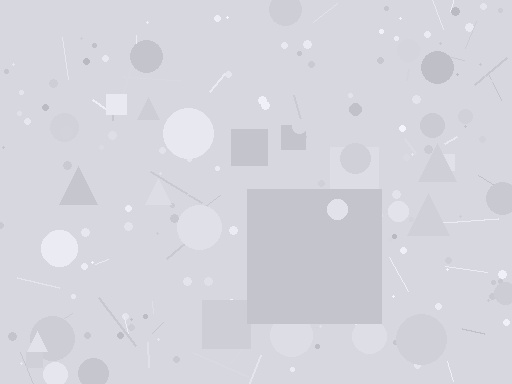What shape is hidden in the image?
A square is hidden in the image.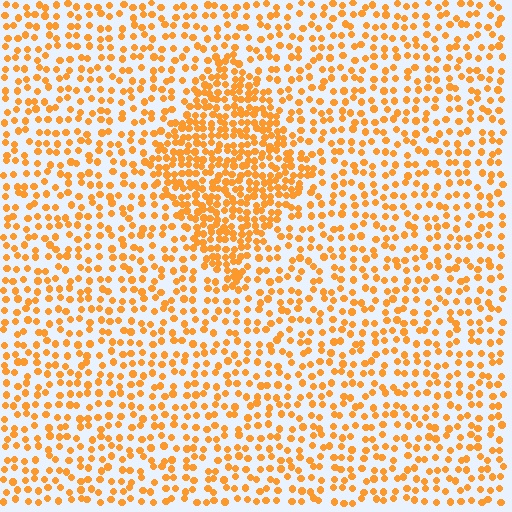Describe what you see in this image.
The image contains small orange elements arranged at two different densities. A diamond-shaped region is visible where the elements are more densely packed than the surrounding area.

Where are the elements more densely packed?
The elements are more densely packed inside the diamond boundary.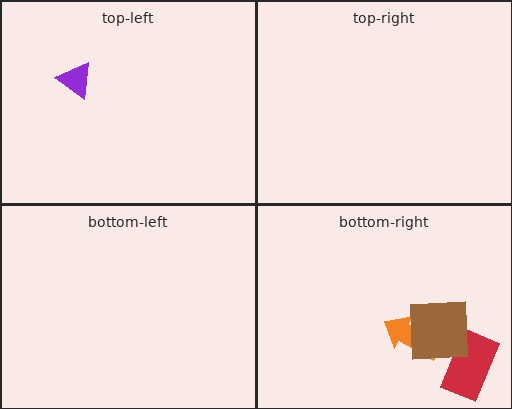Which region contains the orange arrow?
The bottom-right region.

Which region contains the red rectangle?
The bottom-right region.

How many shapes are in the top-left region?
1.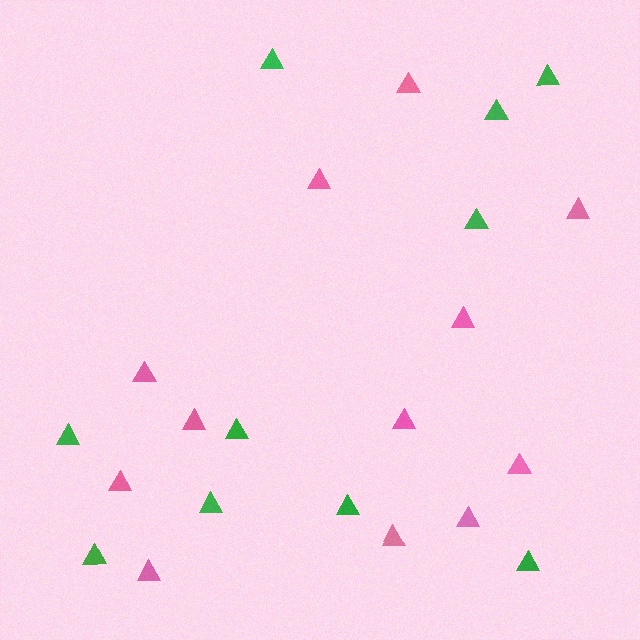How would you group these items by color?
There are 2 groups: one group of pink triangles (12) and one group of green triangles (10).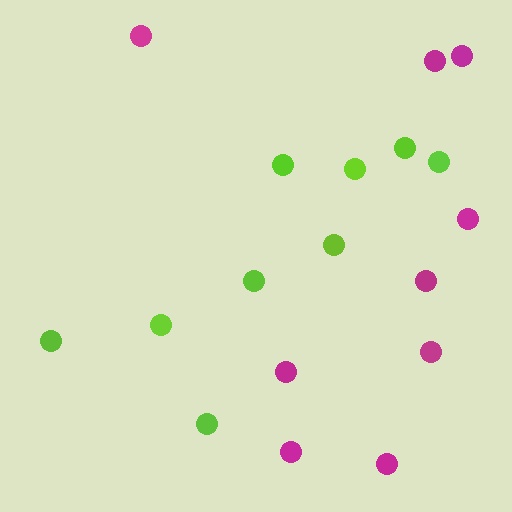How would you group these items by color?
There are 2 groups: one group of magenta circles (9) and one group of lime circles (9).